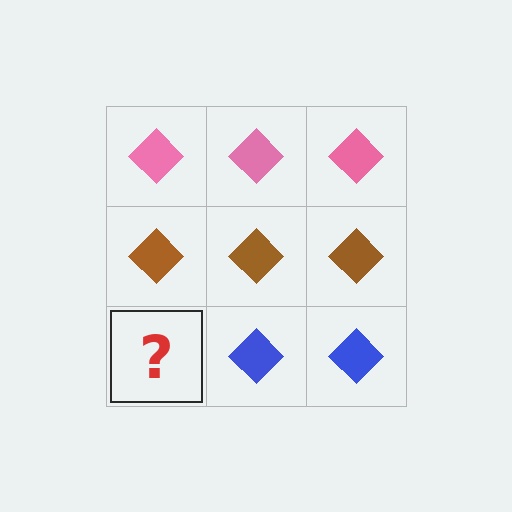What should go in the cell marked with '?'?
The missing cell should contain a blue diamond.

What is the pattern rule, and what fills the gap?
The rule is that each row has a consistent color. The gap should be filled with a blue diamond.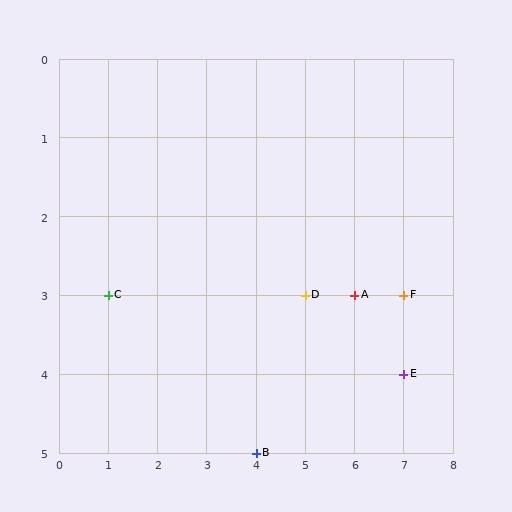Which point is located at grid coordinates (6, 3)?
Point A is at (6, 3).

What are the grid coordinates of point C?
Point C is at grid coordinates (1, 3).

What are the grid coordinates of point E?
Point E is at grid coordinates (7, 4).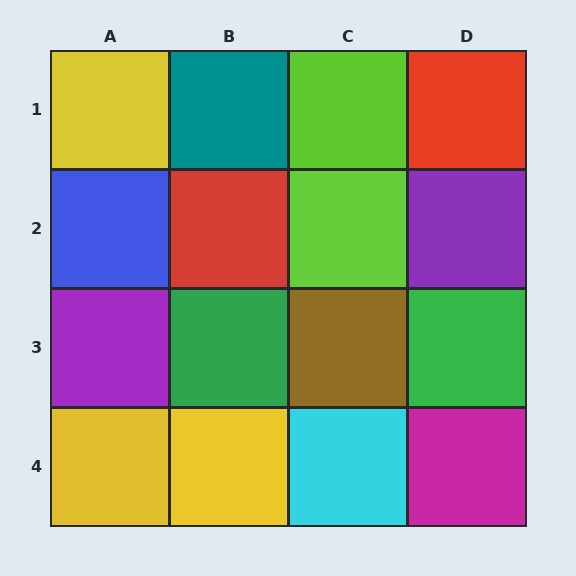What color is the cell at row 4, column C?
Cyan.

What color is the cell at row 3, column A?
Purple.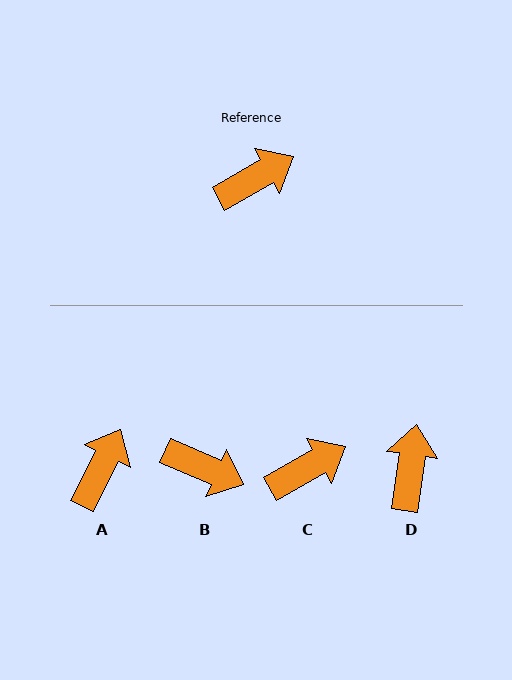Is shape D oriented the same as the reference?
No, it is off by about 52 degrees.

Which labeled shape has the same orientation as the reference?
C.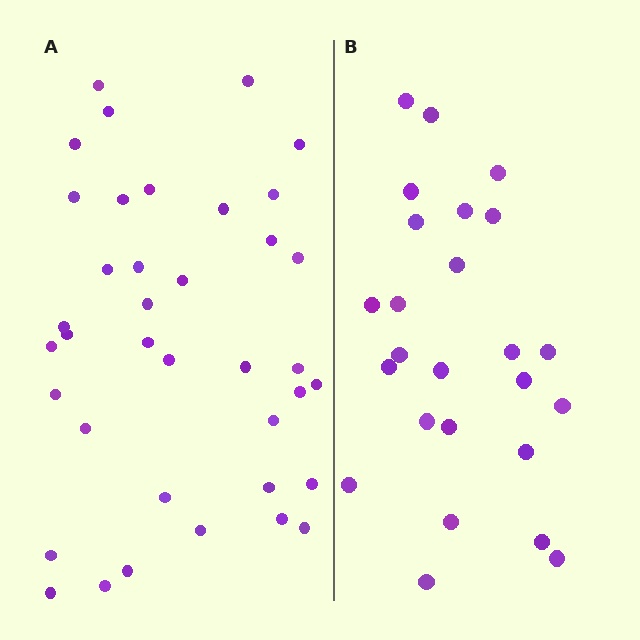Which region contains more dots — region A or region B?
Region A (the left region) has more dots.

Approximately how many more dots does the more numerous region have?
Region A has approximately 15 more dots than region B.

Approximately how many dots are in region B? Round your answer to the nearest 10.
About 20 dots. (The exact count is 25, which rounds to 20.)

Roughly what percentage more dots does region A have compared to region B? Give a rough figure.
About 50% more.